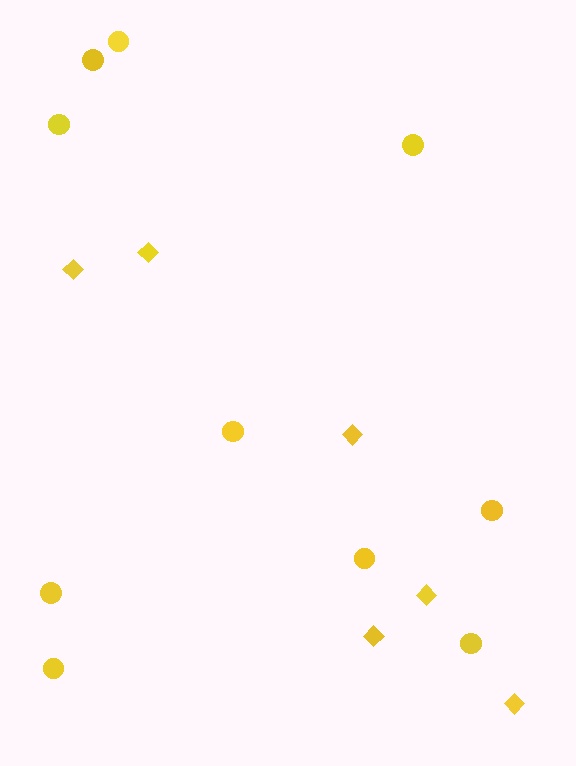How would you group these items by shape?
There are 2 groups: one group of circles (10) and one group of diamonds (6).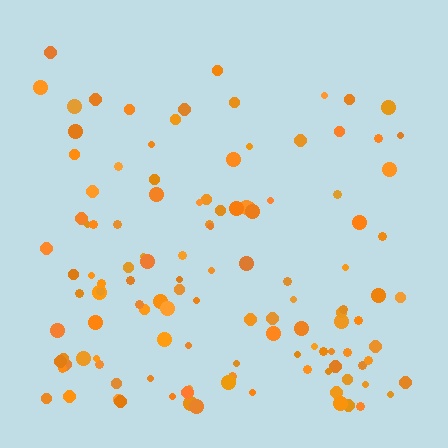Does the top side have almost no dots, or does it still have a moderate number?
Still a moderate number, just noticeably fewer than the bottom.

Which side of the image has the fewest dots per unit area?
The top.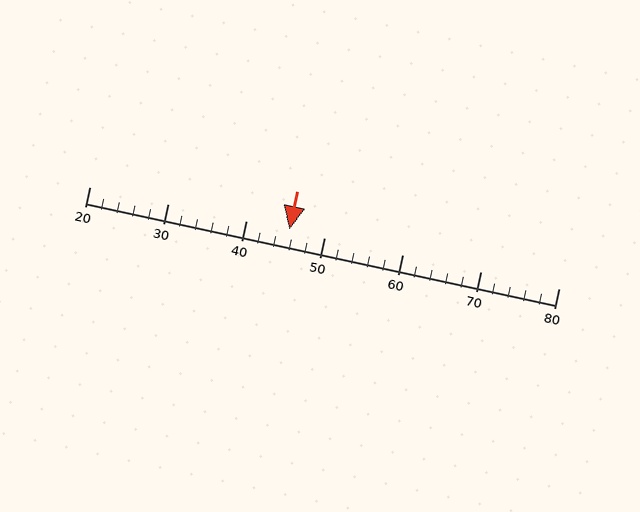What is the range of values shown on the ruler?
The ruler shows values from 20 to 80.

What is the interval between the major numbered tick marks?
The major tick marks are spaced 10 units apart.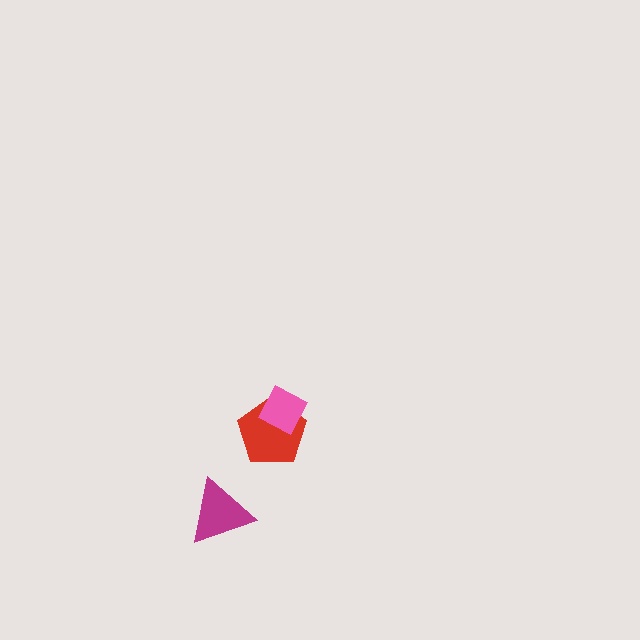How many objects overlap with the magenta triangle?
0 objects overlap with the magenta triangle.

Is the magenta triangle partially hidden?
No, no other shape covers it.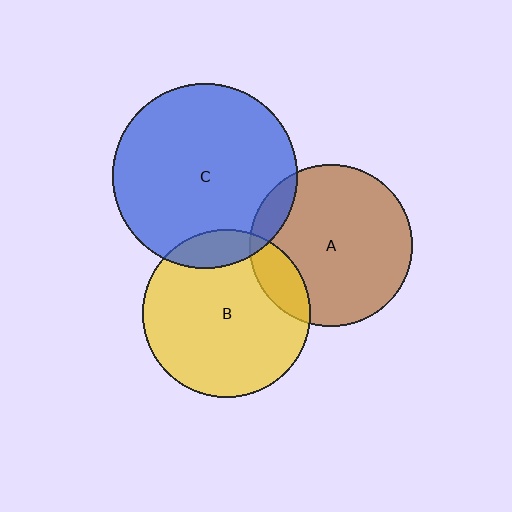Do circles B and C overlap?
Yes.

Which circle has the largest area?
Circle C (blue).